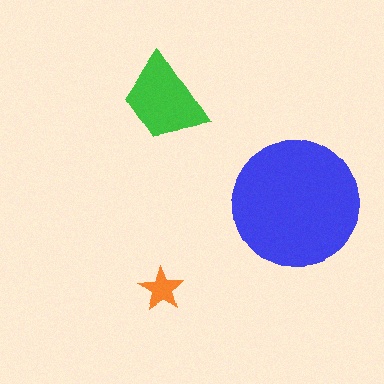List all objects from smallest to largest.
The orange star, the green trapezoid, the blue circle.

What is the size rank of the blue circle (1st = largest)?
1st.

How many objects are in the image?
There are 3 objects in the image.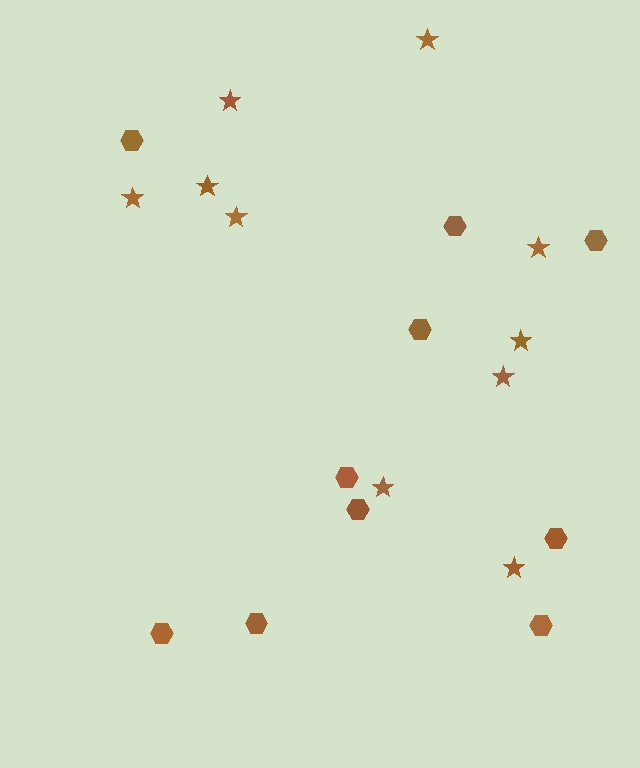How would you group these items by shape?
There are 2 groups: one group of stars (10) and one group of hexagons (10).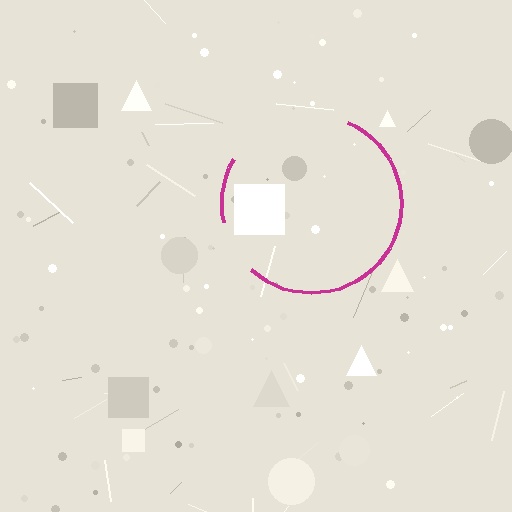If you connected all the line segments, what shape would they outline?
They would outline a circle.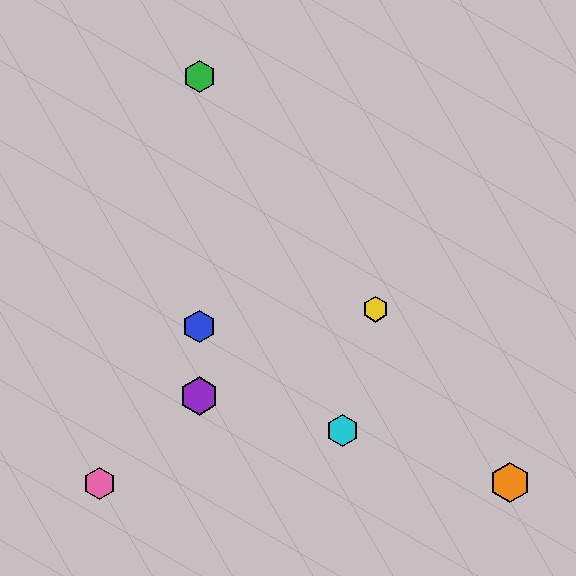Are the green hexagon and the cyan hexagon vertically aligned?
No, the green hexagon is at x≈199 and the cyan hexagon is at x≈343.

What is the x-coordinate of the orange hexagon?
The orange hexagon is at x≈510.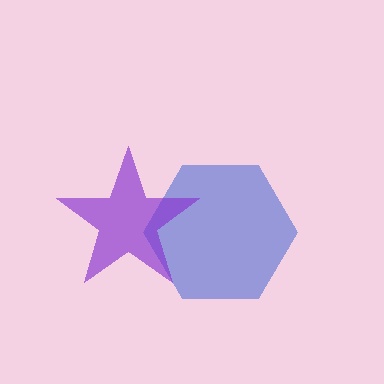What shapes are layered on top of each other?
The layered shapes are: a blue hexagon, a purple star.